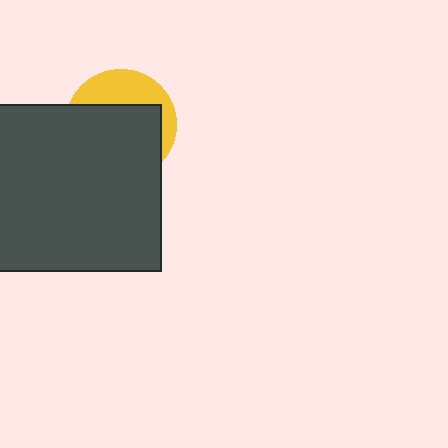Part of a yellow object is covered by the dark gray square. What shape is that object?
It is a circle.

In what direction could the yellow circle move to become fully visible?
The yellow circle could move up. That would shift it out from behind the dark gray square entirely.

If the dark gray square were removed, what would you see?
You would see the complete yellow circle.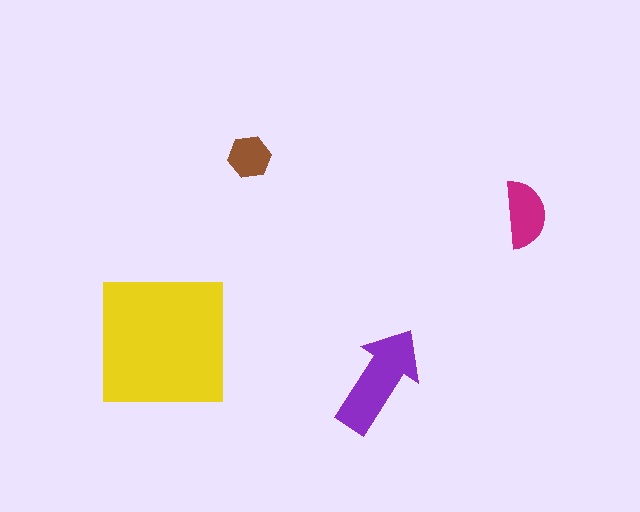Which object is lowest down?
The purple arrow is bottommost.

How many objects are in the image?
There are 4 objects in the image.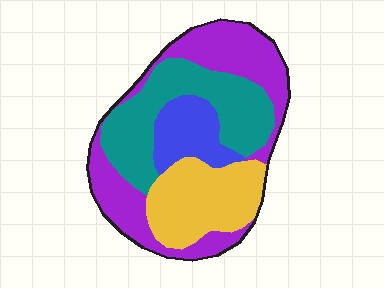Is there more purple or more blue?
Purple.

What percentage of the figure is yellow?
Yellow takes up about one quarter (1/4) of the figure.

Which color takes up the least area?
Blue, at roughly 15%.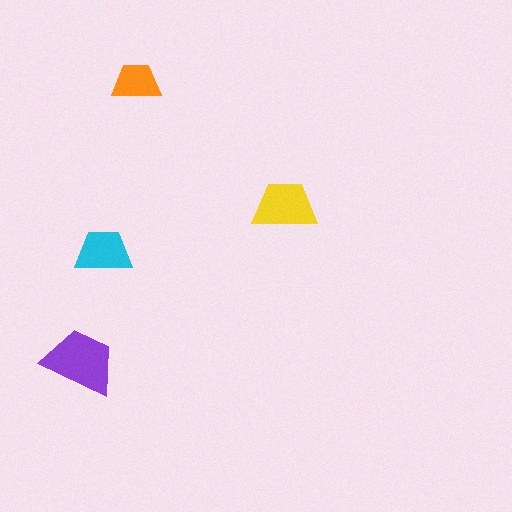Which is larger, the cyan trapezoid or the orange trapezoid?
The cyan one.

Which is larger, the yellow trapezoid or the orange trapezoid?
The yellow one.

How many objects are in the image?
There are 4 objects in the image.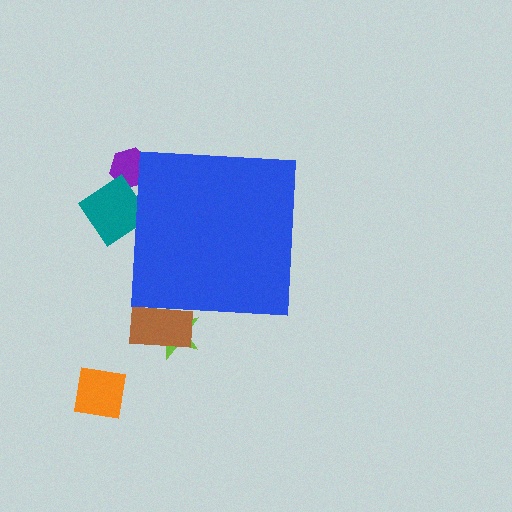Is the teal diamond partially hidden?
Yes, the teal diamond is partially hidden behind the blue square.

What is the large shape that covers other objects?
A blue square.